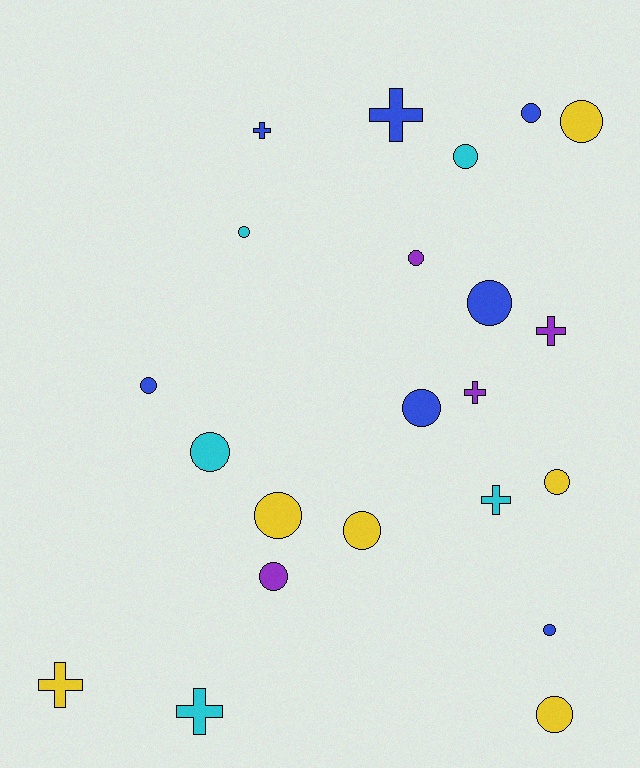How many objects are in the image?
There are 22 objects.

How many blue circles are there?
There are 5 blue circles.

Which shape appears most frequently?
Circle, with 15 objects.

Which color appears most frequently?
Blue, with 7 objects.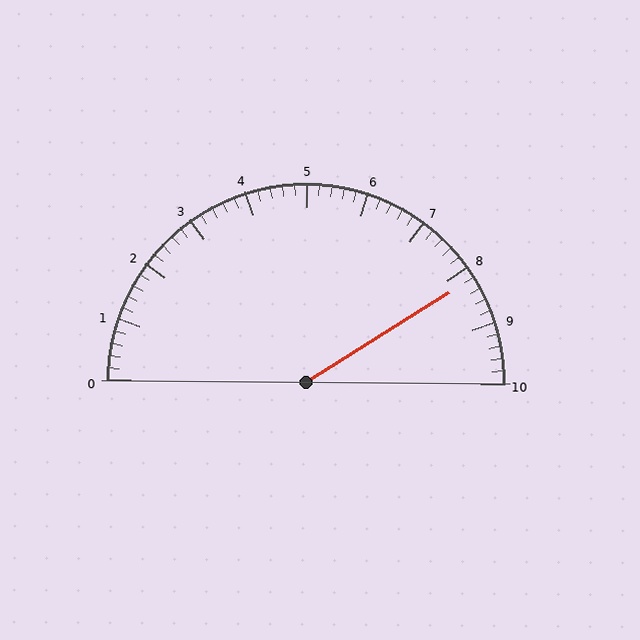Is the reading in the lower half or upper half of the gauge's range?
The reading is in the upper half of the range (0 to 10).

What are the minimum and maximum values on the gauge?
The gauge ranges from 0 to 10.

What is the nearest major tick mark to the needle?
The nearest major tick mark is 8.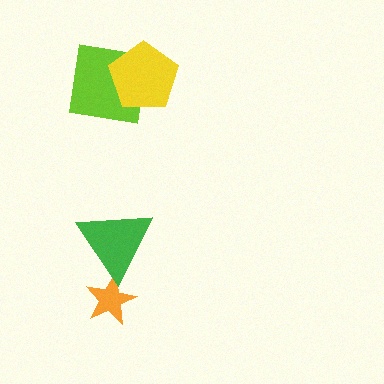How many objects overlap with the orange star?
1 object overlaps with the orange star.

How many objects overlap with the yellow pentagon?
1 object overlaps with the yellow pentagon.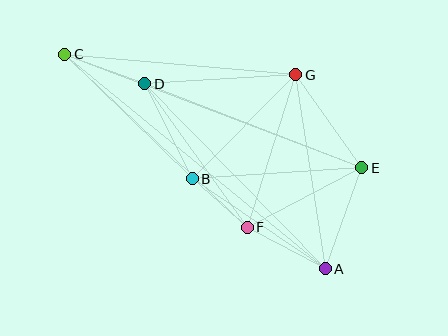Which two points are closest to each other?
Points B and F are closest to each other.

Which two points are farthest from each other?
Points A and C are farthest from each other.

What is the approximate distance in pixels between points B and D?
The distance between B and D is approximately 106 pixels.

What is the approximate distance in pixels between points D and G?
The distance between D and G is approximately 152 pixels.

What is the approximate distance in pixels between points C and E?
The distance between C and E is approximately 318 pixels.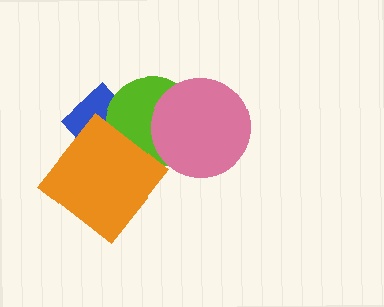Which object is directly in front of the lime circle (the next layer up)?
The pink circle is directly in front of the lime circle.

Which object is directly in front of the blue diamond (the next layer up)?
The lime circle is directly in front of the blue diamond.